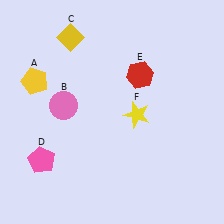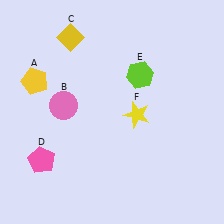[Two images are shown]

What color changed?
The hexagon (E) changed from red in Image 1 to lime in Image 2.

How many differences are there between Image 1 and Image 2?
There is 1 difference between the two images.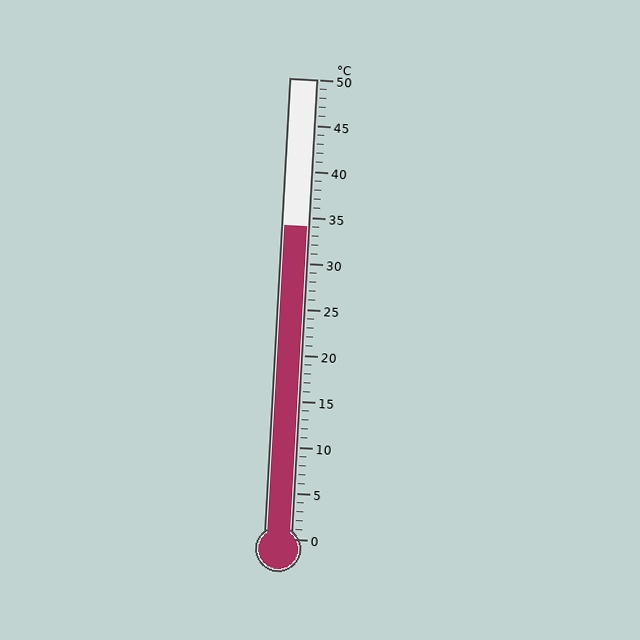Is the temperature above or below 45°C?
The temperature is below 45°C.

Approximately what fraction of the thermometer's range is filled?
The thermometer is filled to approximately 70% of its range.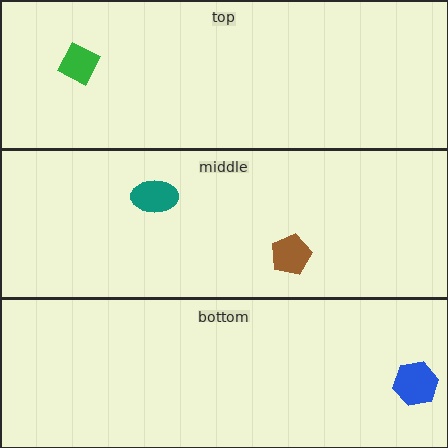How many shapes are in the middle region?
2.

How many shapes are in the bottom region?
1.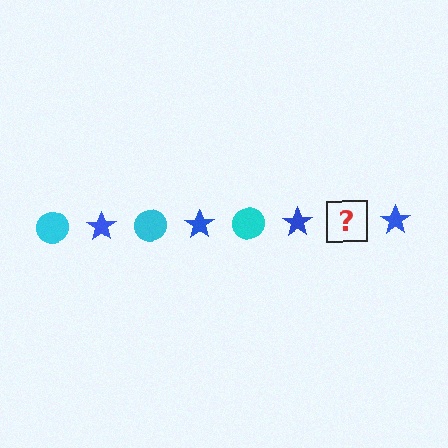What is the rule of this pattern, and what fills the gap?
The rule is that the pattern alternates between cyan circle and blue star. The gap should be filled with a cyan circle.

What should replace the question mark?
The question mark should be replaced with a cyan circle.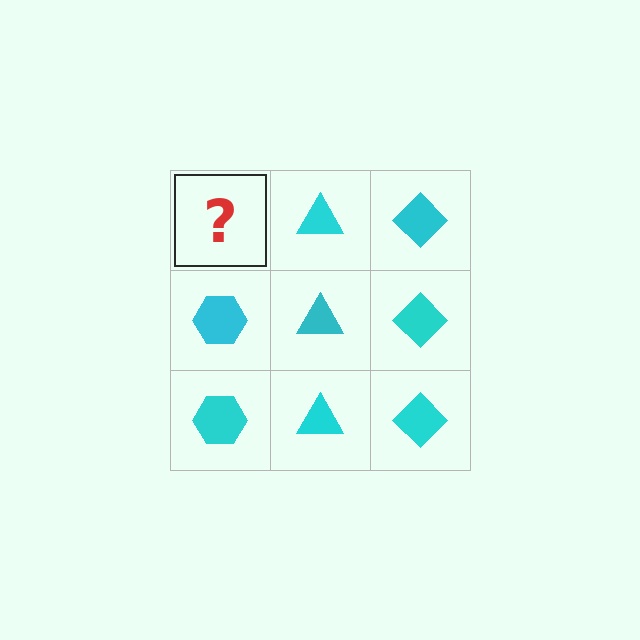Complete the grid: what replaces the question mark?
The question mark should be replaced with a cyan hexagon.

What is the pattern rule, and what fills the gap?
The rule is that each column has a consistent shape. The gap should be filled with a cyan hexagon.